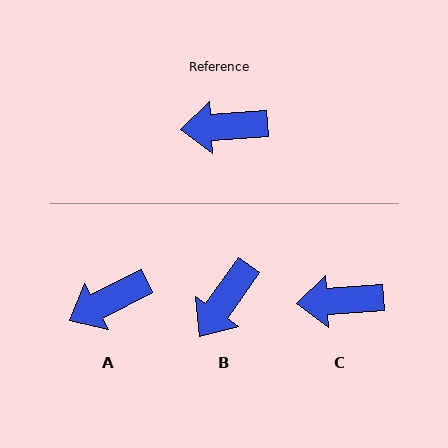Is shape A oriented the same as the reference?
No, it is off by about 23 degrees.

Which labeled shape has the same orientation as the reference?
C.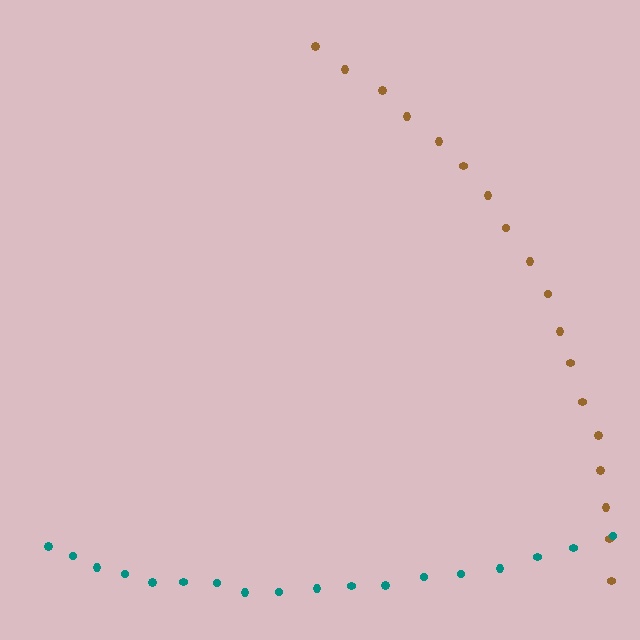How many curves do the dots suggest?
There are 2 distinct paths.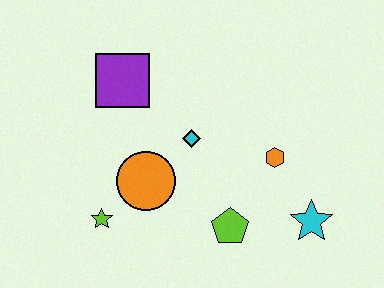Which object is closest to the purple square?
The cyan diamond is closest to the purple square.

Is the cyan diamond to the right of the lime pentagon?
No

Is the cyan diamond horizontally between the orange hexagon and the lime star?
Yes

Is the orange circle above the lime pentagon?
Yes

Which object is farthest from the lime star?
The cyan star is farthest from the lime star.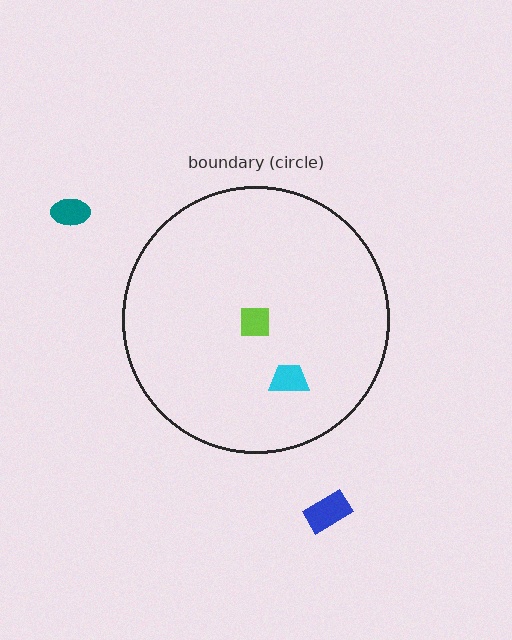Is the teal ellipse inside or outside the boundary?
Outside.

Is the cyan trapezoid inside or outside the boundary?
Inside.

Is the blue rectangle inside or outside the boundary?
Outside.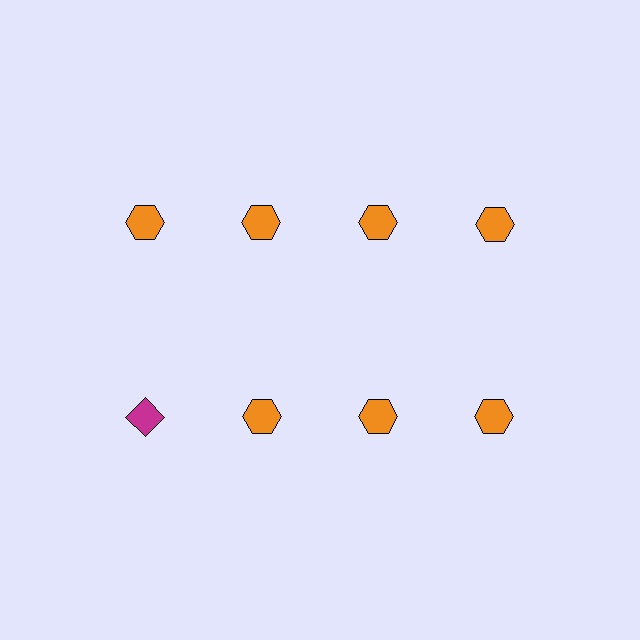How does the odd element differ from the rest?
It differs in both color (magenta instead of orange) and shape (diamond instead of hexagon).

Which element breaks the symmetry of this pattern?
The magenta diamond in the second row, leftmost column breaks the symmetry. All other shapes are orange hexagons.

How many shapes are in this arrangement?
There are 8 shapes arranged in a grid pattern.